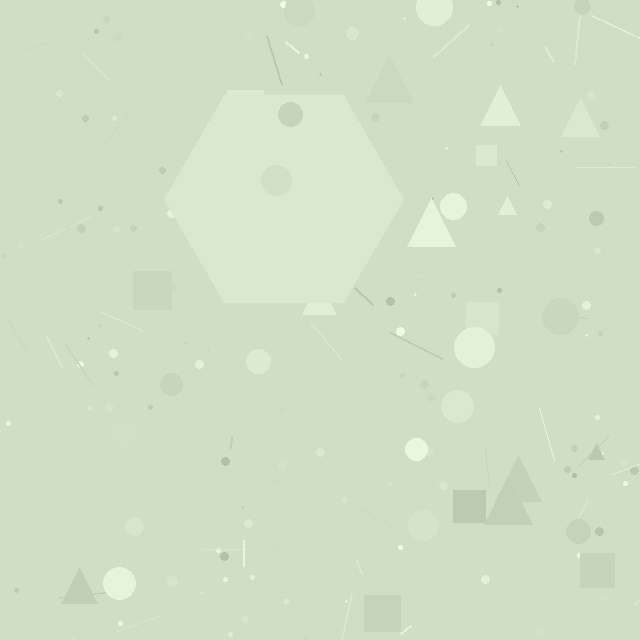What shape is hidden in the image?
A hexagon is hidden in the image.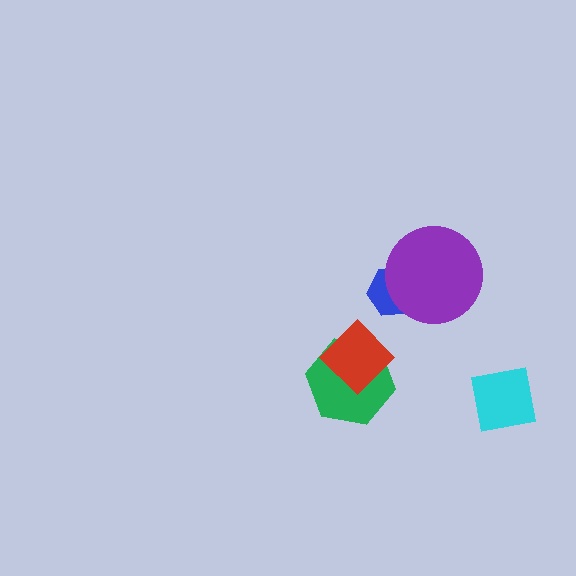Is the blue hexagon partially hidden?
Yes, it is partially covered by another shape.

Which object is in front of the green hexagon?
The red diamond is in front of the green hexagon.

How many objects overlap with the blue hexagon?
1 object overlaps with the blue hexagon.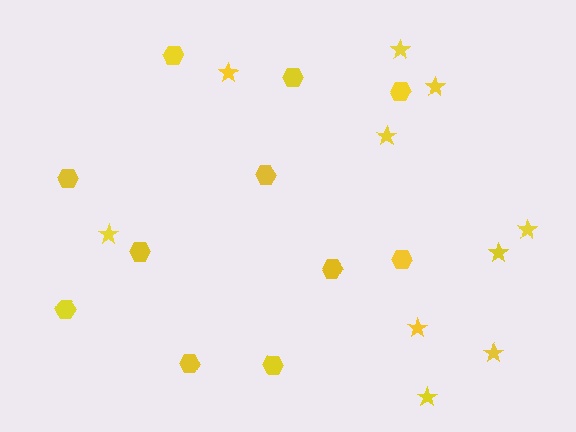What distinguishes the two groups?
There are 2 groups: one group of hexagons (11) and one group of stars (10).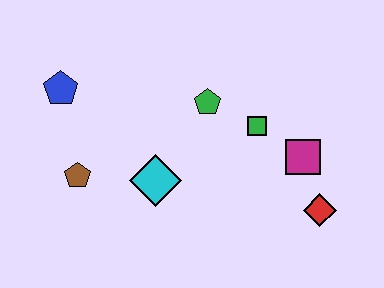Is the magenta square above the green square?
No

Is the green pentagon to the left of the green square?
Yes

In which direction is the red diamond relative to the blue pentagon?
The red diamond is to the right of the blue pentagon.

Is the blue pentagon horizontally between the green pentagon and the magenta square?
No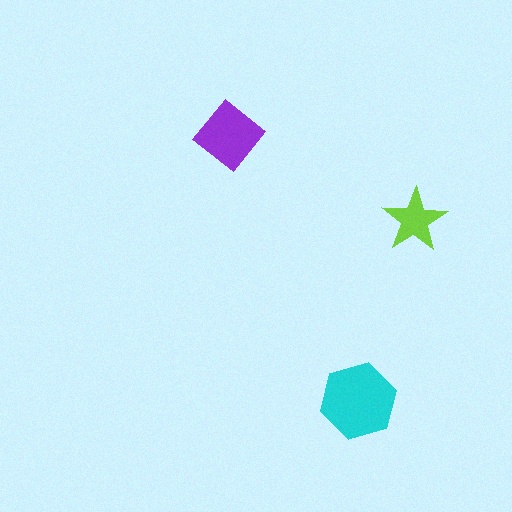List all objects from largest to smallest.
The cyan hexagon, the purple diamond, the lime star.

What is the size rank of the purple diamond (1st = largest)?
2nd.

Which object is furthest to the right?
The lime star is rightmost.